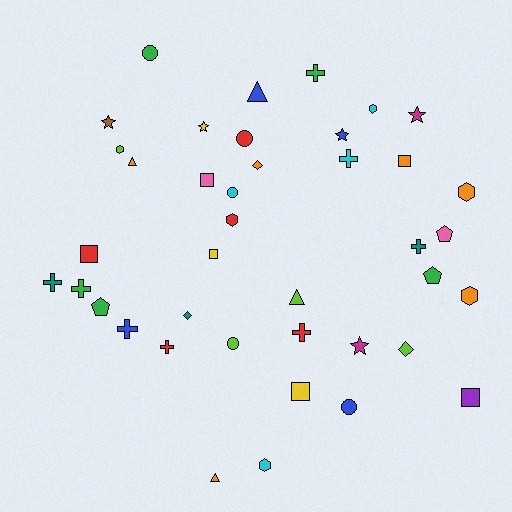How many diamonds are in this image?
There are 3 diamonds.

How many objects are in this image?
There are 40 objects.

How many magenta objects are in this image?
There are 2 magenta objects.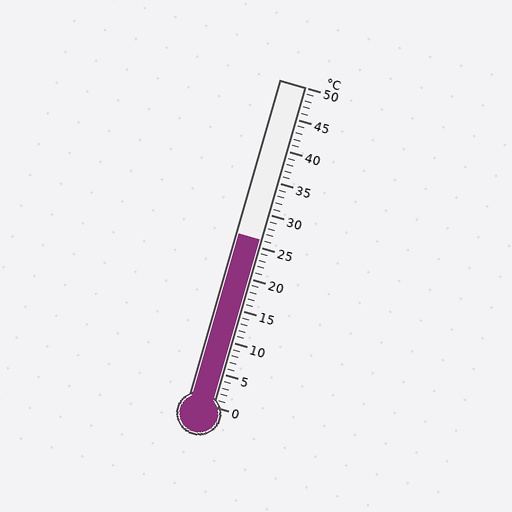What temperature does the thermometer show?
The thermometer shows approximately 26°C.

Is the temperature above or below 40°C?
The temperature is below 40°C.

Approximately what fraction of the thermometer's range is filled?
The thermometer is filled to approximately 50% of its range.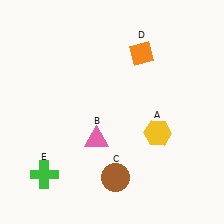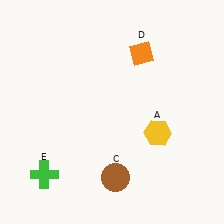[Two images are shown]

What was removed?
The pink triangle (B) was removed in Image 2.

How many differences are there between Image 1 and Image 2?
There is 1 difference between the two images.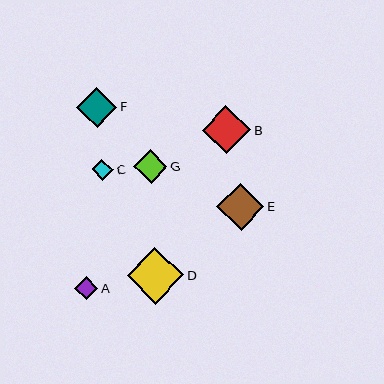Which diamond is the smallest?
Diamond C is the smallest with a size of approximately 21 pixels.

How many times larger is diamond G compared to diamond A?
Diamond G is approximately 1.4 times the size of diamond A.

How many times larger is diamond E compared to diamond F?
Diamond E is approximately 1.2 times the size of diamond F.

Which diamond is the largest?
Diamond D is the largest with a size of approximately 57 pixels.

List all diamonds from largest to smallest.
From largest to smallest: D, B, E, F, G, A, C.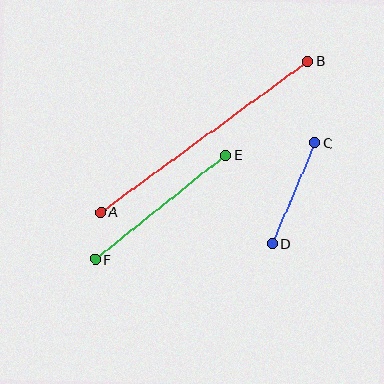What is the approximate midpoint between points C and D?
The midpoint is at approximately (294, 193) pixels.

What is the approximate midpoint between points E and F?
The midpoint is at approximately (161, 207) pixels.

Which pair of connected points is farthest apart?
Points A and B are farthest apart.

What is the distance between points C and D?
The distance is approximately 110 pixels.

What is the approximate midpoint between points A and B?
The midpoint is at approximately (204, 136) pixels.